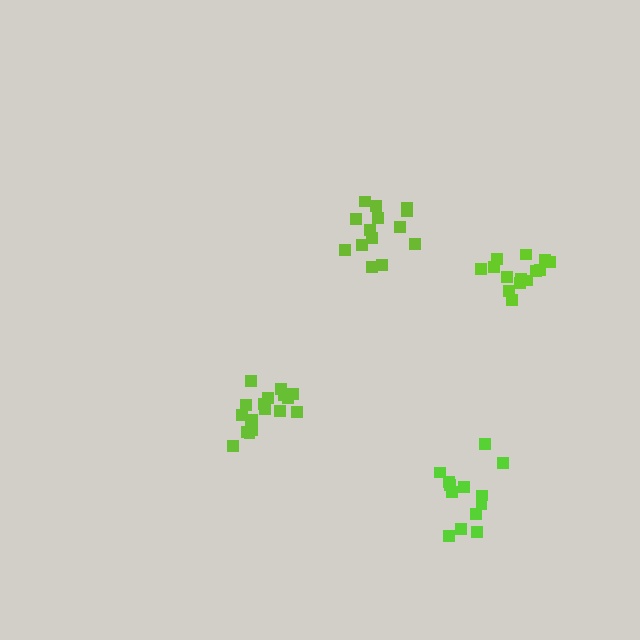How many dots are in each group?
Group 1: 14 dots, Group 2: 14 dots, Group 3: 18 dots, Group 4: 13 dots (59 total).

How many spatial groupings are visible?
There are 4 spatial groupings.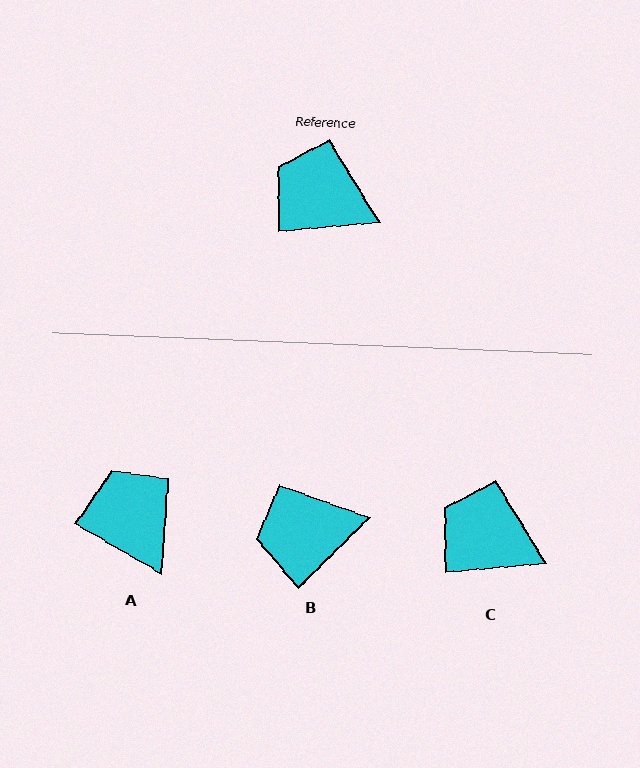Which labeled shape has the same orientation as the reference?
C.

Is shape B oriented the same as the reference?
No, it is off by about 39 degrees.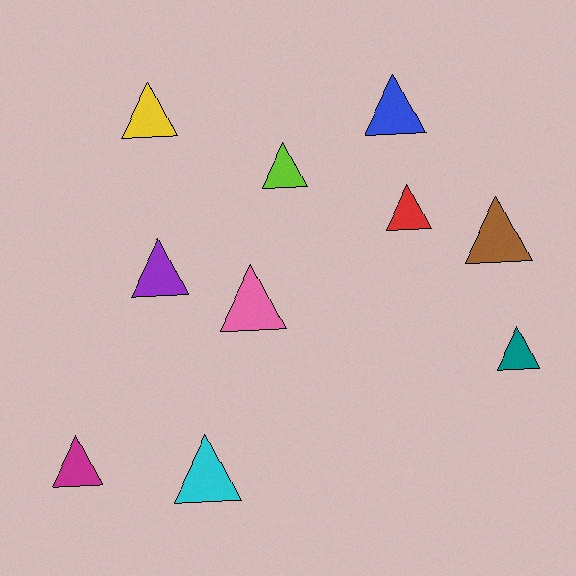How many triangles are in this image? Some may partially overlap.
There are 10 triangles.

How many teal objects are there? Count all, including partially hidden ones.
There is 1 teal object.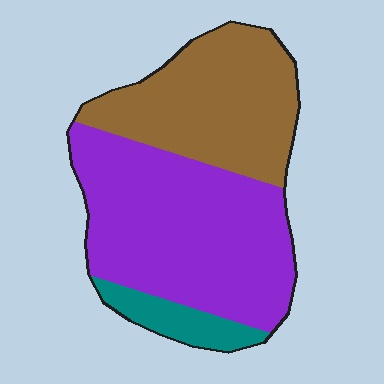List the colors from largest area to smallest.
From largest to smallest: purple, brown, teal.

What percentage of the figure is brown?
Brown covers about 35% of the figure.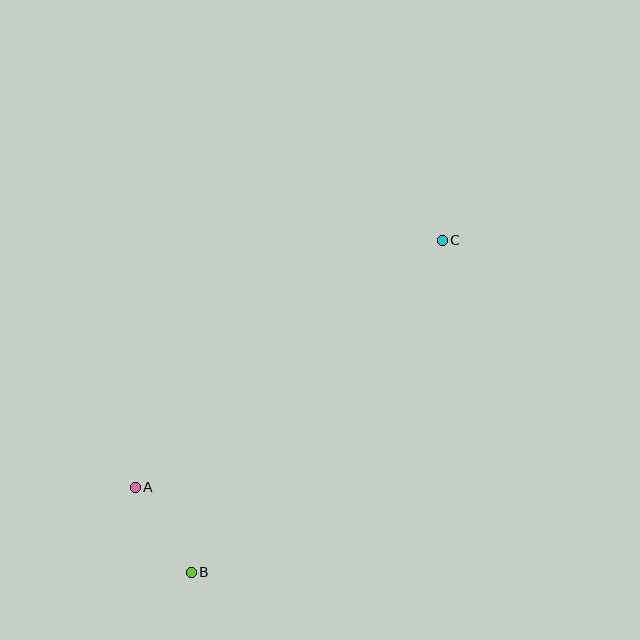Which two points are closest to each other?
Points A and B are closest to each other.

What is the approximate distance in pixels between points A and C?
The distance between A and C is approximately 394 pixels.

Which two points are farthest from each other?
Points B and C are farthest from each other.